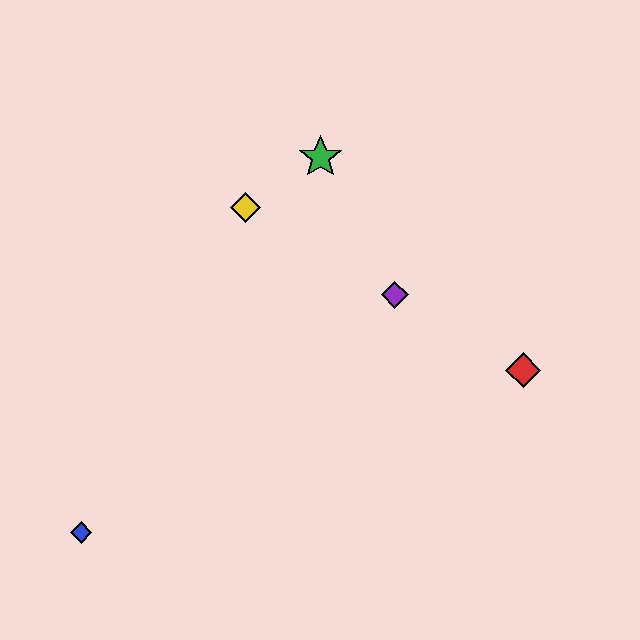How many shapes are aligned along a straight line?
3 shapes (the red diamond, the yellow diamond, the purple diamond) are aligned along a straight line.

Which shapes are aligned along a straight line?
The red diamond, the yellow diamond, the purple diamond are aligned along a straight line.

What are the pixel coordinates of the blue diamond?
The blue diamond is at (81, 533).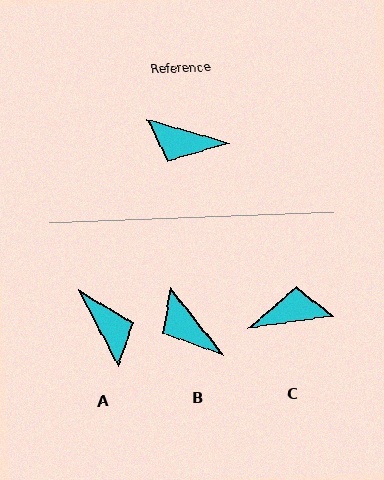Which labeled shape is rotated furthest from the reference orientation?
C, about 155 degrees away.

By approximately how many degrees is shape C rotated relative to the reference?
Approximately 155 degrees clockwise.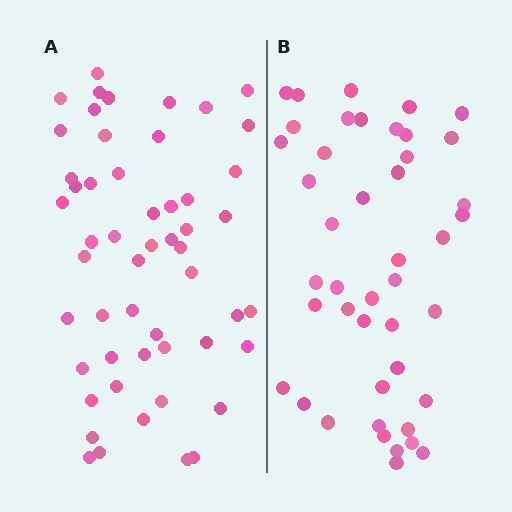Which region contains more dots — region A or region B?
Region A (the left region) has more dots.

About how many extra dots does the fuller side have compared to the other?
Region A has roughly 8 or so more dots than region B.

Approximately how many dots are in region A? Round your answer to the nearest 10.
About 50 dots. (The exact count is 53, which rounds to 50.)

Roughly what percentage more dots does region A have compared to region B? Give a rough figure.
About 20% more.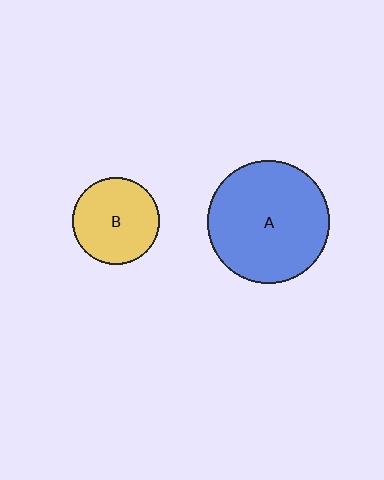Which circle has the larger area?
Circle A (blue).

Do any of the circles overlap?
No, none of the circles overlap.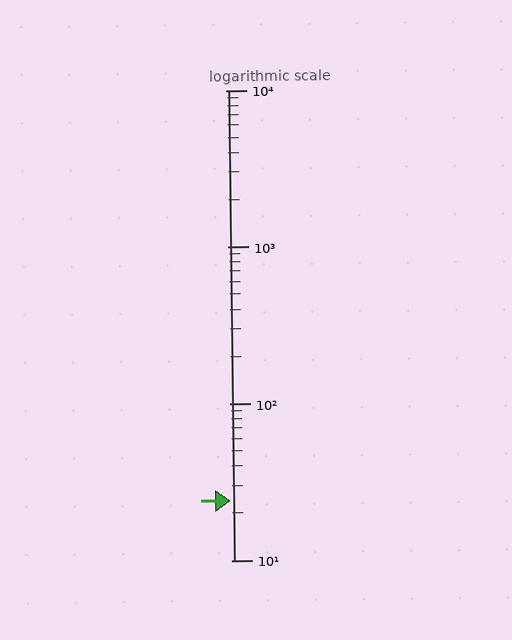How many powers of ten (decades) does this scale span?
The scale spans 3 decades, from 10 to 10000.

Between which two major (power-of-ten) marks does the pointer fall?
The pointer is between 10 and 100.